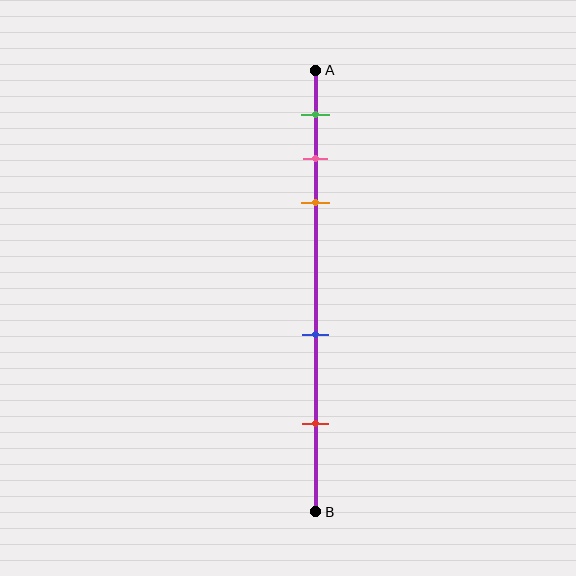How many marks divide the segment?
There are 5 marks dividing the segment.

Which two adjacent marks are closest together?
The pink and orange marks are the closest adjacent pair.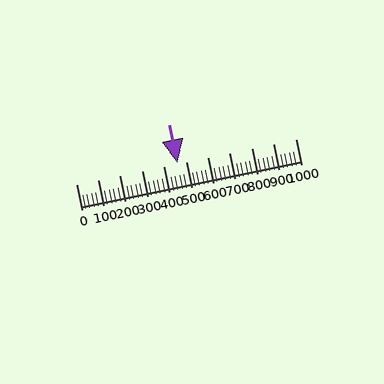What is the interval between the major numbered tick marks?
The major tick marks are spaced 100 units apart.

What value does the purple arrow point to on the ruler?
The purple arrow points to approximately 460.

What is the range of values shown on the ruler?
The ruler shows values from 0 to 1000.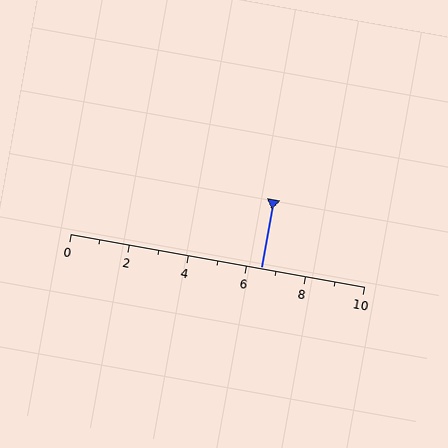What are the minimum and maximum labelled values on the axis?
The axis runs from 0 to 10.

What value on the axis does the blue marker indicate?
The marker indicates approximately 6.5.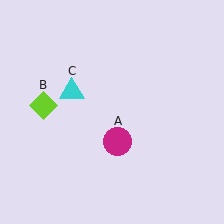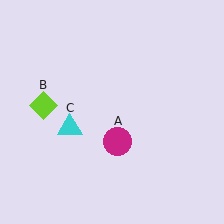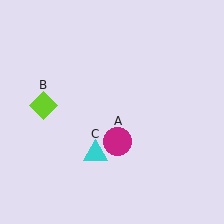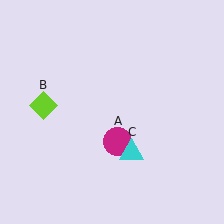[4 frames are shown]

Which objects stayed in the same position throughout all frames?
Magenta circle (object A) and lime diamond (object B) remained stationary.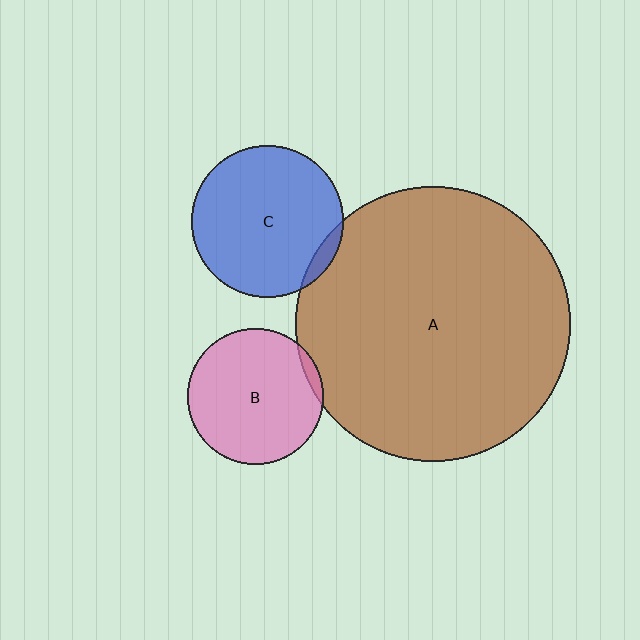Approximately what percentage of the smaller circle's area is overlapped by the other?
Approximately 5%.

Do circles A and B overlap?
Yes.